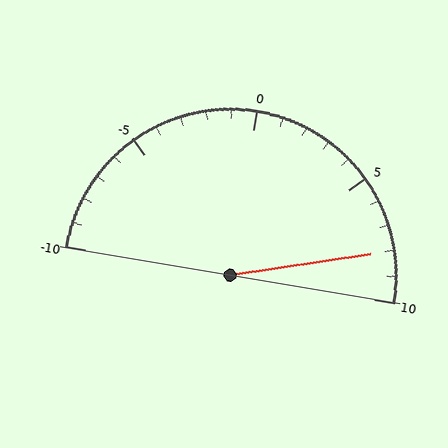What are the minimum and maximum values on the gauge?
The gauge ranges from -10 to 10.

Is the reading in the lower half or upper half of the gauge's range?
The reading is in the upper half of the range (-10 to 10).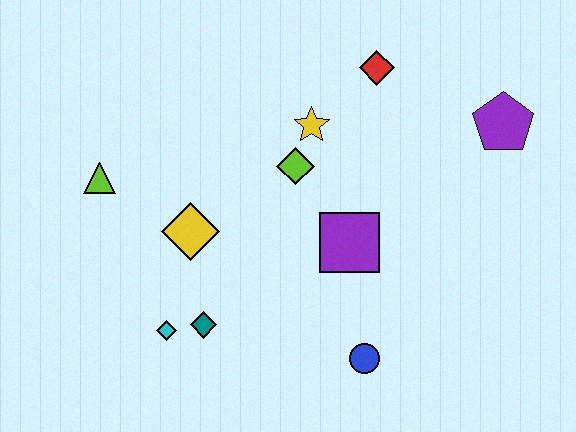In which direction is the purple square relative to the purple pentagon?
The purple square is to the left of the purple pentagon.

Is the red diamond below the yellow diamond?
No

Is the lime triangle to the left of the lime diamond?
Yes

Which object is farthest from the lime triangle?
The purple pentagon is farthest from the lime triangle.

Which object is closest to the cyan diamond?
The teal diamond is closest to the cyan diamond.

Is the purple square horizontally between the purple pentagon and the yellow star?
Yes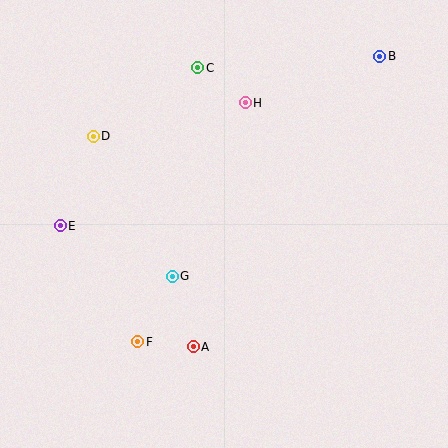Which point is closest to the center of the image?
Point G at (172, 276) is closest to the center.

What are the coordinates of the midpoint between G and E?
The midpoint between G and E is at (116, 251).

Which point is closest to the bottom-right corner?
Point A is closest to the bottom-right corner.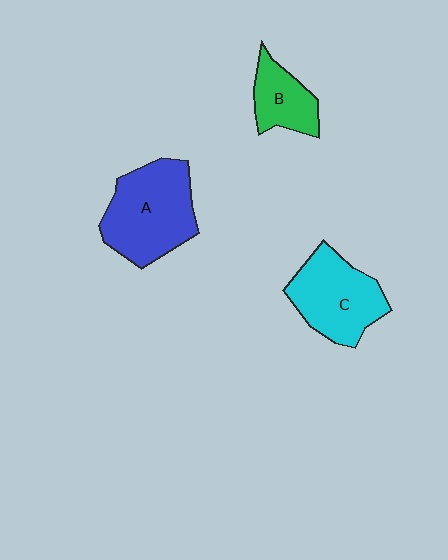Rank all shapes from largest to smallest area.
From largest to smallest: A (blue), C (cyan), B (green).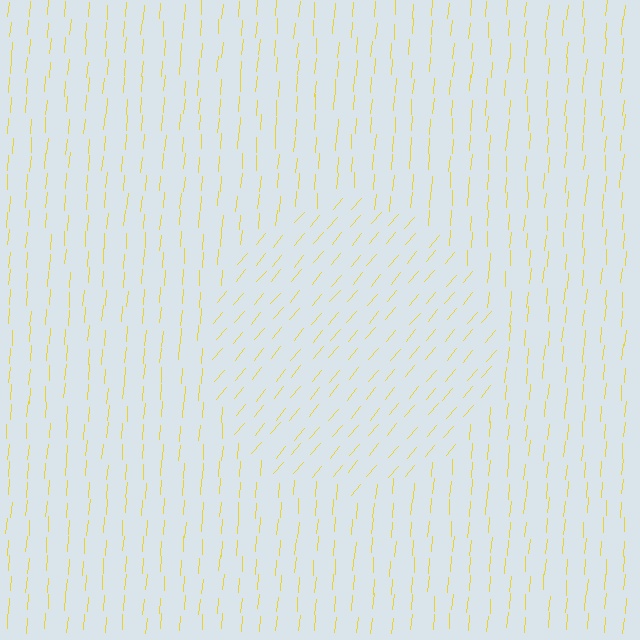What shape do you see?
I see a circle.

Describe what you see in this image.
The image is filled with small yellow line segments. A circle region in the image has lines oriented differently from the surrounding lines, creating a visible texture boundary.